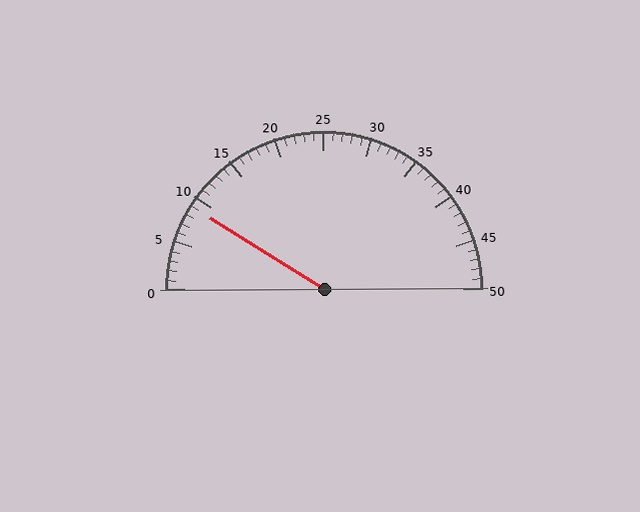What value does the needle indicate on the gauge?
The needle indicates approximately 9.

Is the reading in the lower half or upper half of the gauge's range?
The reading is in the lower half of the range (0 to 50).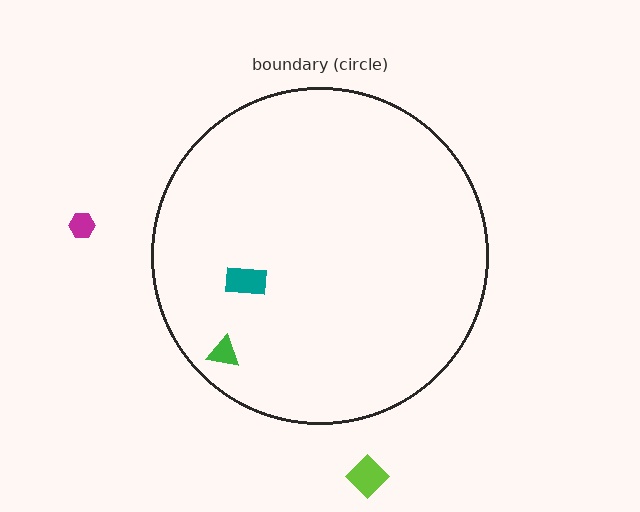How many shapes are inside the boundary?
2 inside, 2 outside.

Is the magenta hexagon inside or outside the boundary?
Outside.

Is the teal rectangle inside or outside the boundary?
Inside.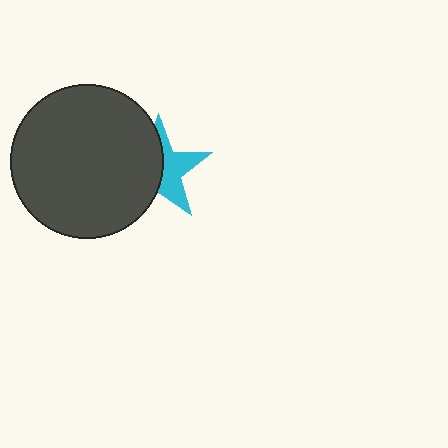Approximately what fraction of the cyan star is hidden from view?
Roughly 54% of the cyan star is hidden behind the dark gray circle.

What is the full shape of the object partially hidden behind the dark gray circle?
The partially hidden object is a cyan star.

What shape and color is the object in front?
The object in front is a dark gray circle.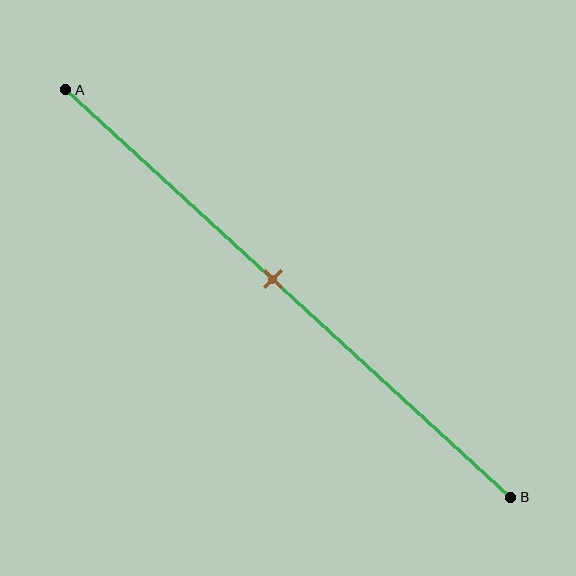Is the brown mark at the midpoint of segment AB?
No, the mark is at about 45% from A, not at the 50% midpoint.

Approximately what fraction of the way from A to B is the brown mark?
The brown mark is approximately 45% of the way from A to B.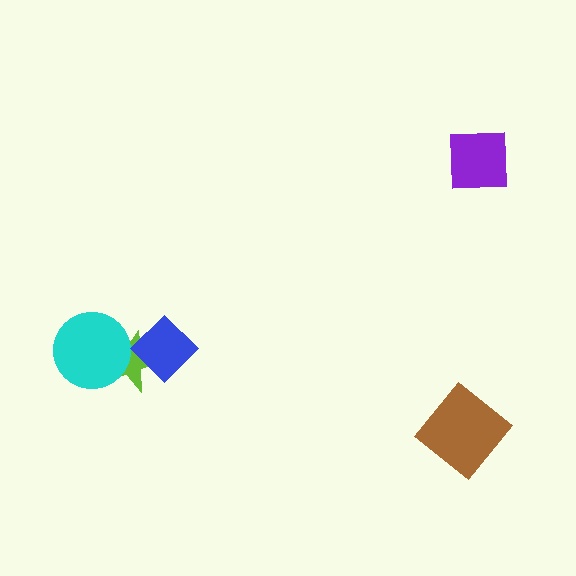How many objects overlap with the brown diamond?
0 objects overlap with the brown diamond.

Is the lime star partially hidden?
Yes, it is partially covered by another shape.